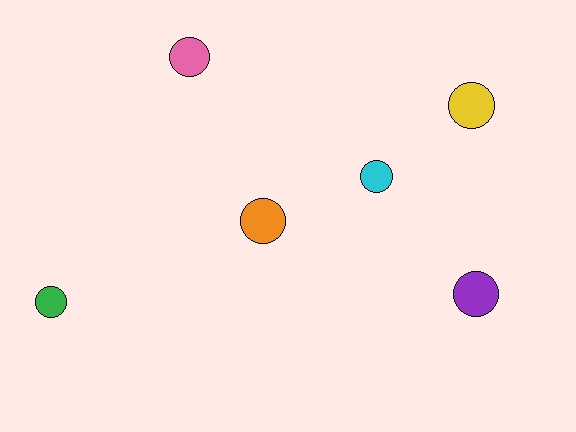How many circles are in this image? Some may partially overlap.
There are 6 circles.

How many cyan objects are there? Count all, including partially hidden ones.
There is 1 cyan object.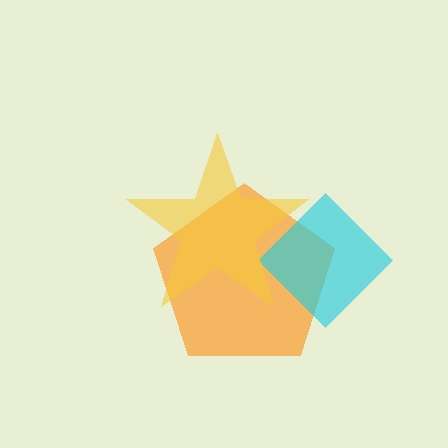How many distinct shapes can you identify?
There are 3 distinct shapes: an orange pentagon, a cyan diamond, a yellow star.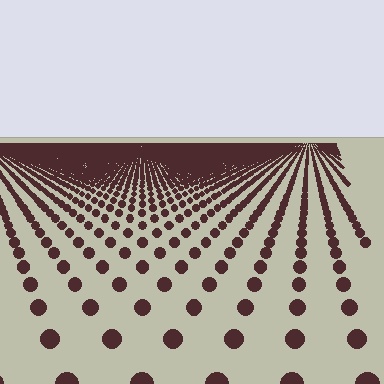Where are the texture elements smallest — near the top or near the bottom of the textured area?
Near the top.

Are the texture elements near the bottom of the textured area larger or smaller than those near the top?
Larger. Near the bottom, elements are closer to the viewer and appear at a bigger on-screen size.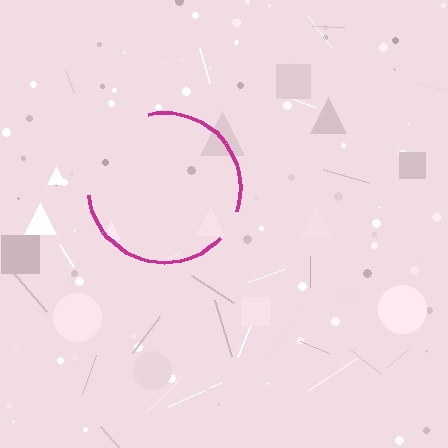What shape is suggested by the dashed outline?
The dashed outline suggests a circle.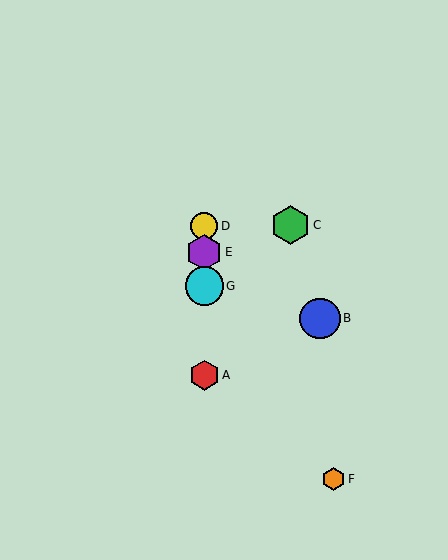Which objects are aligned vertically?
Objects A, D, E, G are aligned vertically.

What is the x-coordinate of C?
Object C is at x≈291.